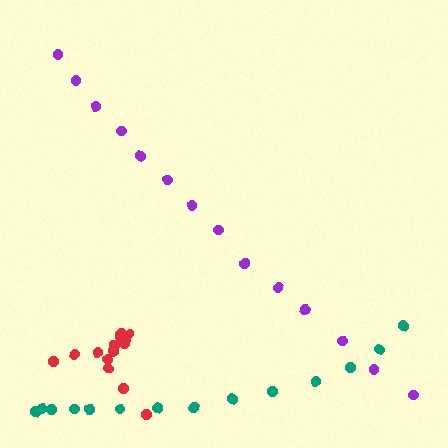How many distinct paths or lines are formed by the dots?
There are 3 distinct paths.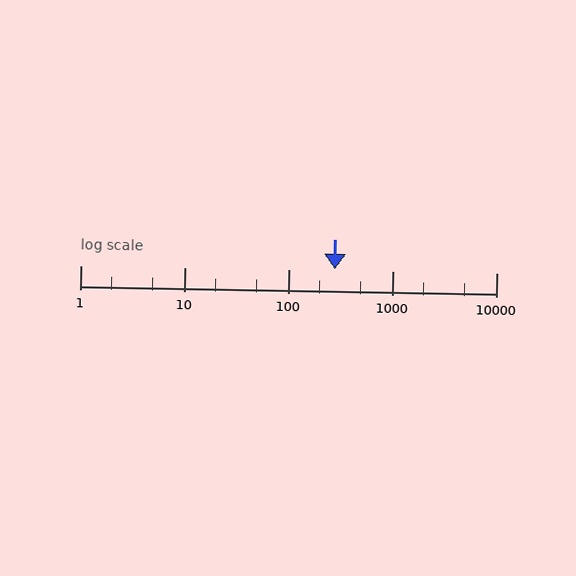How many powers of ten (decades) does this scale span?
The scale spans 4 decades, from 1 to 10000.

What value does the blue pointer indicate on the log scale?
The pointer indicates approximately 280.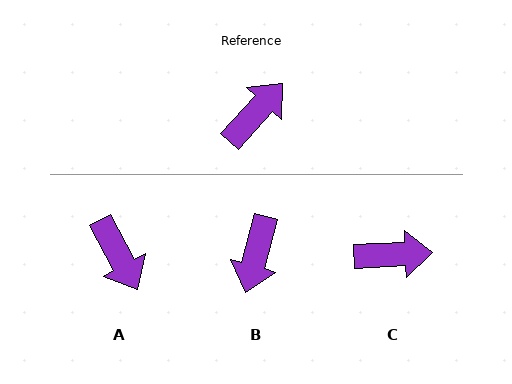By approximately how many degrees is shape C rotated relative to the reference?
Approximately 45 degrees clockwise.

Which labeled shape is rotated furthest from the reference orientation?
B, about 152 degrees away.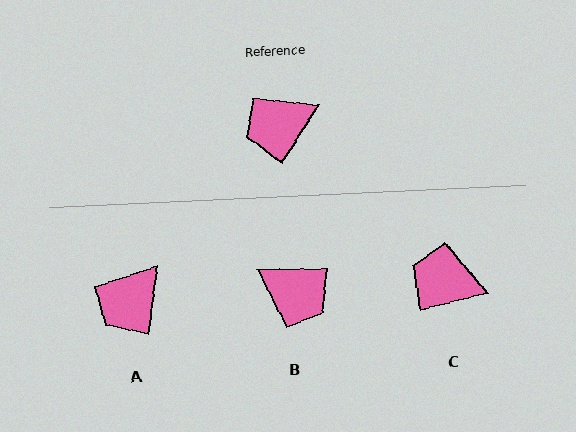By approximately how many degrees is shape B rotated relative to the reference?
Approximately 122 degrees counter-clockwise.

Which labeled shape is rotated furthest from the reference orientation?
B, about 122 degrees away.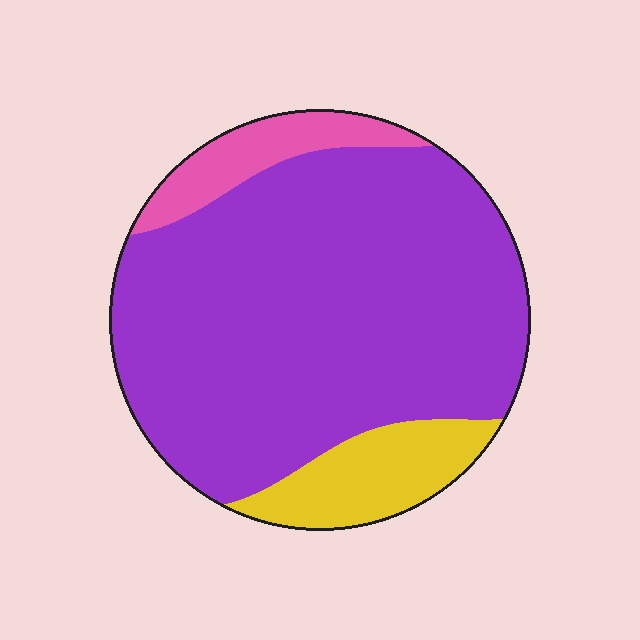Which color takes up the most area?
Purple, at roughly 80%.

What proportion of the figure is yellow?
Yellow takes up about one eighth (1/8) of the figure.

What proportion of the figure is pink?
Pink covers 9% of the figure.